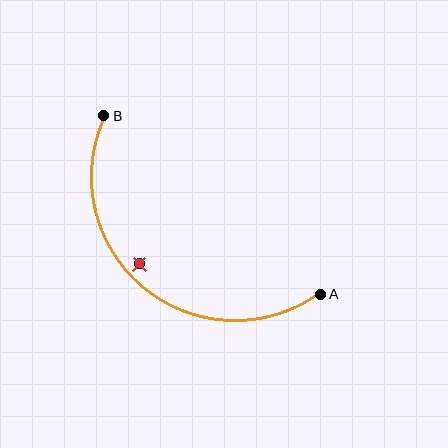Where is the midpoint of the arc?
The arc midpoint is the point on the curve farthest from the straight line joining A and B. It sits below and to the left of that line.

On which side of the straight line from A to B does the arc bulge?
The arc bulges below and to the left of the straight line connecting A and B.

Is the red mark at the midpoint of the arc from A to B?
No — the red mark does not lie on the arc at all. It sits slightly inside the curve.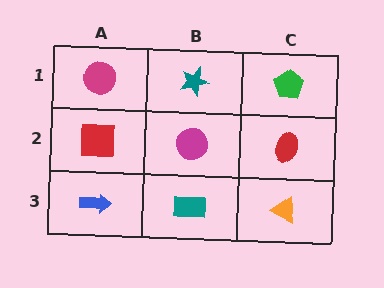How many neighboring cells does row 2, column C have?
3.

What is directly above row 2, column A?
A magenta circle.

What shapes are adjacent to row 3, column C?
A red ellipse (row 2, column C), a teal rectangle (row 3, column B).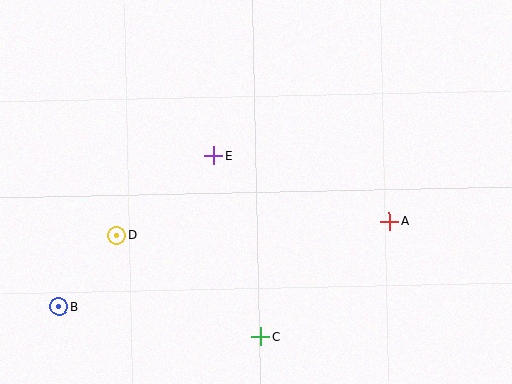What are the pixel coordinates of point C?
Point C is at (261, 337).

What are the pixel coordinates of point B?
Point B is at (59, 307).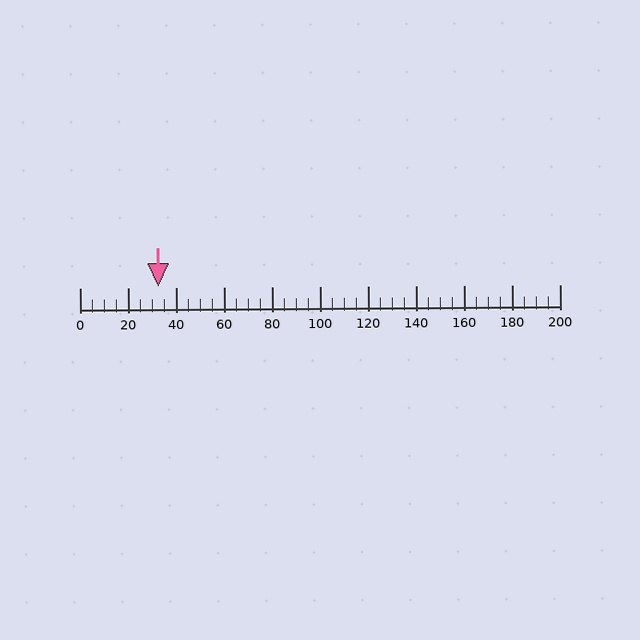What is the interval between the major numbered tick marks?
The major tick marks are spaced 20 units apart.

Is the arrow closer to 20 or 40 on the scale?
The arrow is closer to 40.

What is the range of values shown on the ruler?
The ruler shows values from 0 to 200.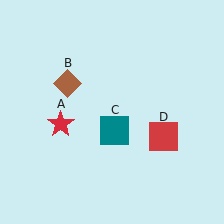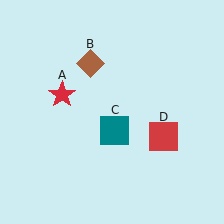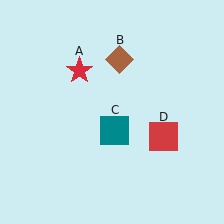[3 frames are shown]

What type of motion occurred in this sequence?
The red star (object A), brown diamond (object B) rotated clockwise around the center of the scene.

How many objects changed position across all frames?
2 objects changed position: red star (object A), brown diamond (object B).